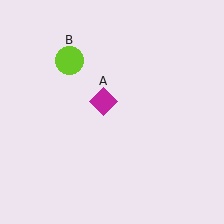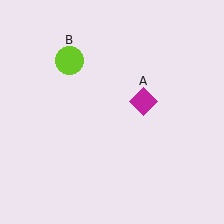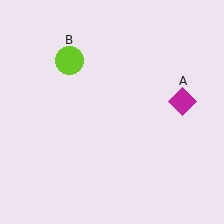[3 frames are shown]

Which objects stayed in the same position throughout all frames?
Lime circle (object B) remained stationary.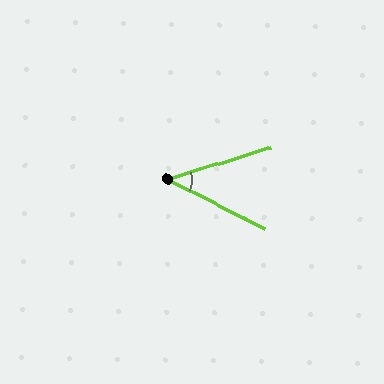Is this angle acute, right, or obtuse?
It is acute.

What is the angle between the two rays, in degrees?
Approximately 44 degrees.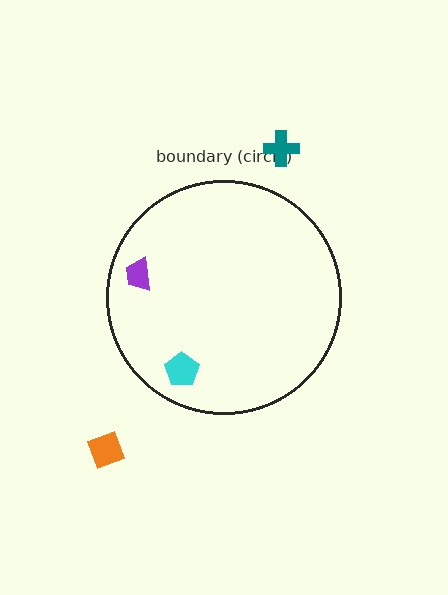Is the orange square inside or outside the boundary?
Outside.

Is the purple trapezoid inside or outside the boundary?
Inside.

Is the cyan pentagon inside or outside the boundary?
Inside.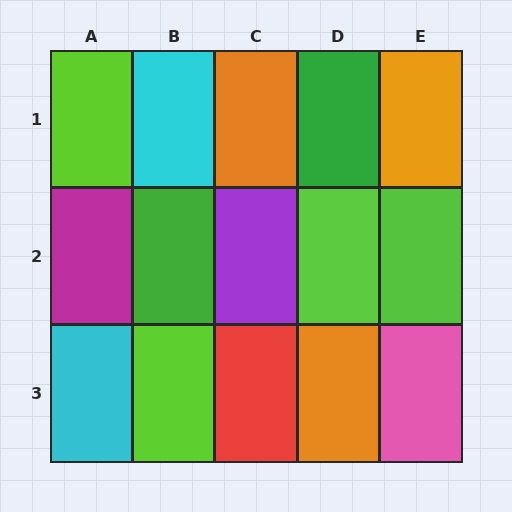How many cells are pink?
1 cell is pink.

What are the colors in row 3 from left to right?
Cyan, lime, red, orange, pink.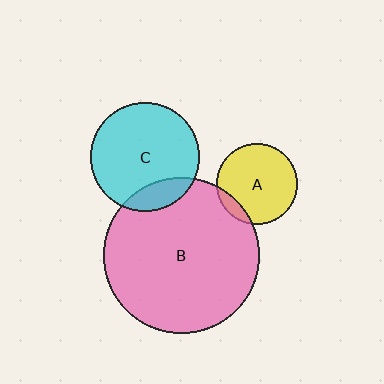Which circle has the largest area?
Circle B (pink).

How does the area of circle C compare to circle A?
Approximately 1.8 times.